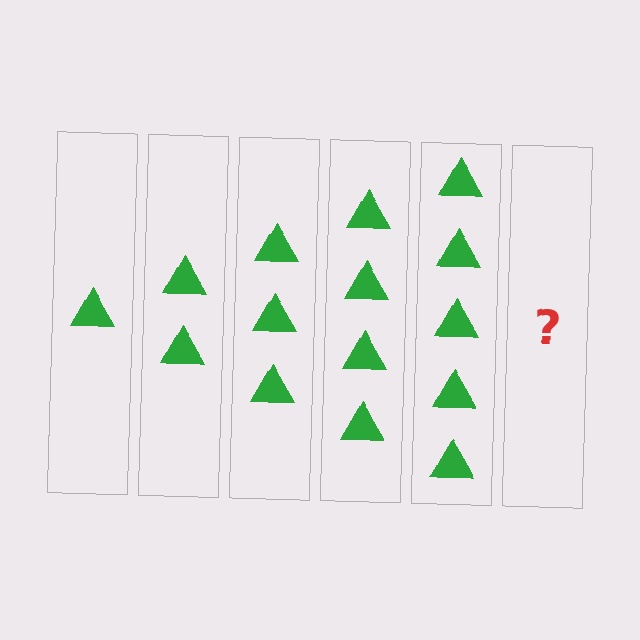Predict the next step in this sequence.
The next step is 6 triangles.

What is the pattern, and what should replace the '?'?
The pattern is that each step adds one more triangle. The '?' should be 6 triangles.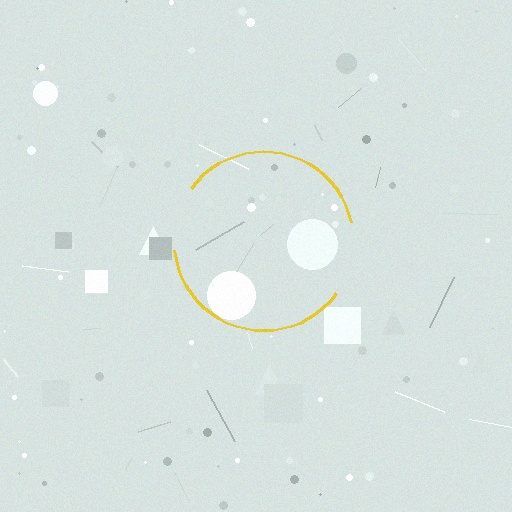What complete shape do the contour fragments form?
The contour fragments form a circle.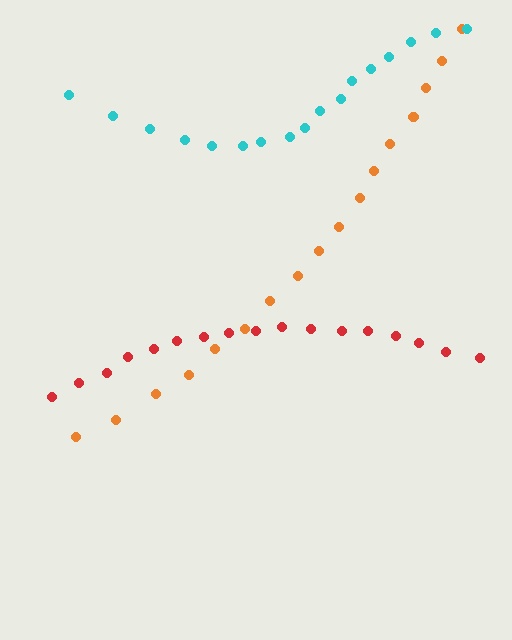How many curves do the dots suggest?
There are 3 distinct paths.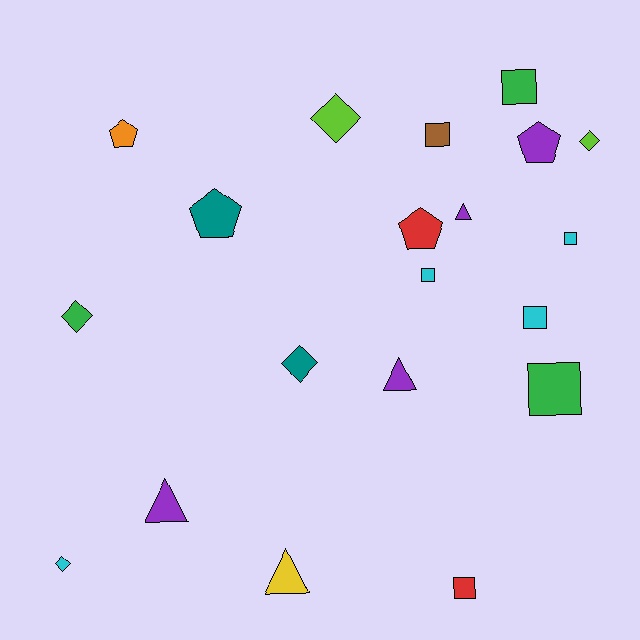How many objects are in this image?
There are 20 objects.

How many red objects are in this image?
There are 2 red objects.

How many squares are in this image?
There are 7 squares.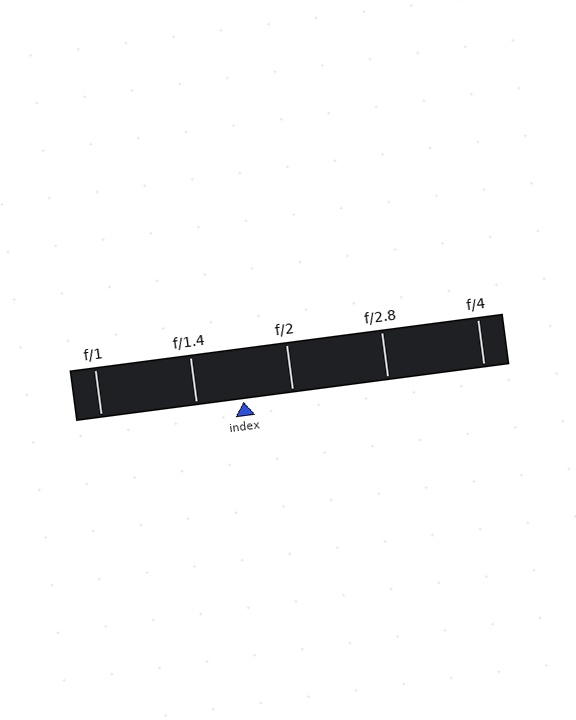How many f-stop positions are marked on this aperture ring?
There are 5 f-stop positions marked.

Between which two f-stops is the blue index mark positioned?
The index mark is between f/1.4 and f/2.